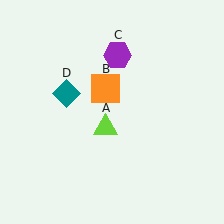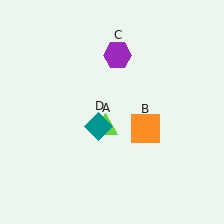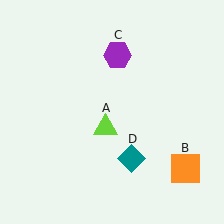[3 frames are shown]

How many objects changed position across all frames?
2 objects changed position: orange square (object B), teal diamond (object D).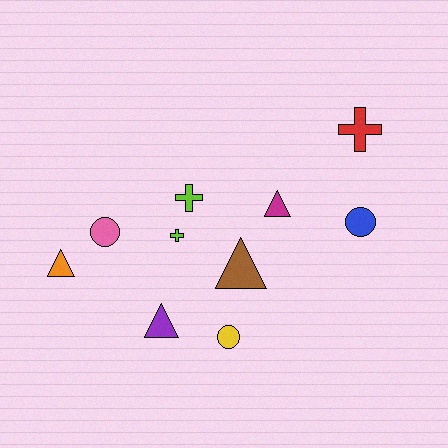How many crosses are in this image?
There are 3 crosses.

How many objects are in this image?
There are 10 objects.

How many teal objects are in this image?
There are no teal objects.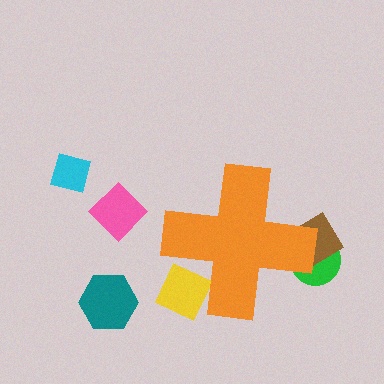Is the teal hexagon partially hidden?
No, the teal hexagon is fully visible.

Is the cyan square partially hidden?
No, the cyan square is fully visible.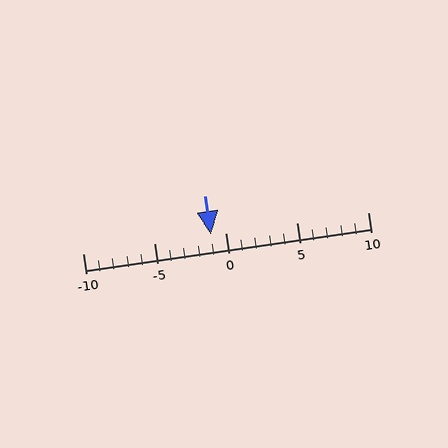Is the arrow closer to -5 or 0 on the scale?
The arrow is closer to 0.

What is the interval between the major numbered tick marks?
The major tick marks are spaced 5 units apart.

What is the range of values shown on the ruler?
The ruler shows values from -10 to 10.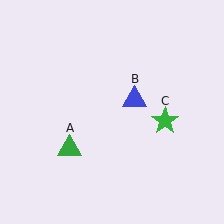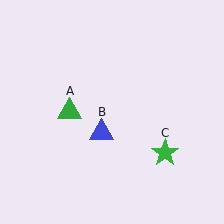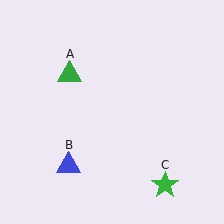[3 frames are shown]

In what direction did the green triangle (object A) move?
The green triangle (object A) moved up.